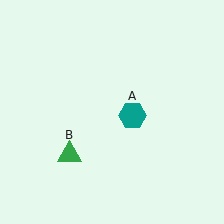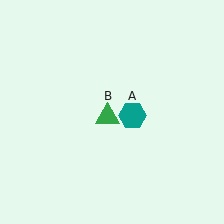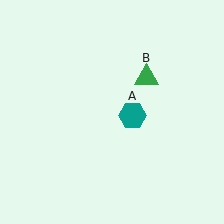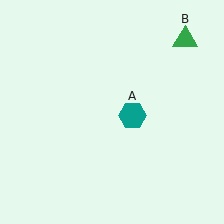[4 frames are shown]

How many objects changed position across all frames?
1 object changed position: green triangle (object B).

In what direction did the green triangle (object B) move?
The green triangle (object B) moved up and to the right.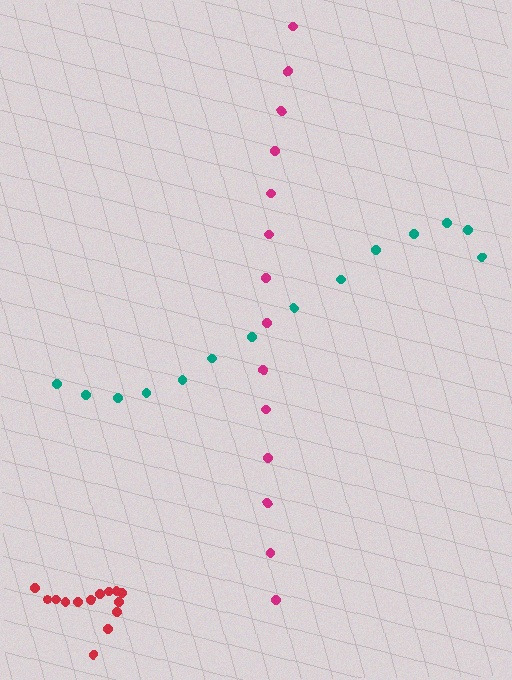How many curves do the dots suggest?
There are 3 distinct paths.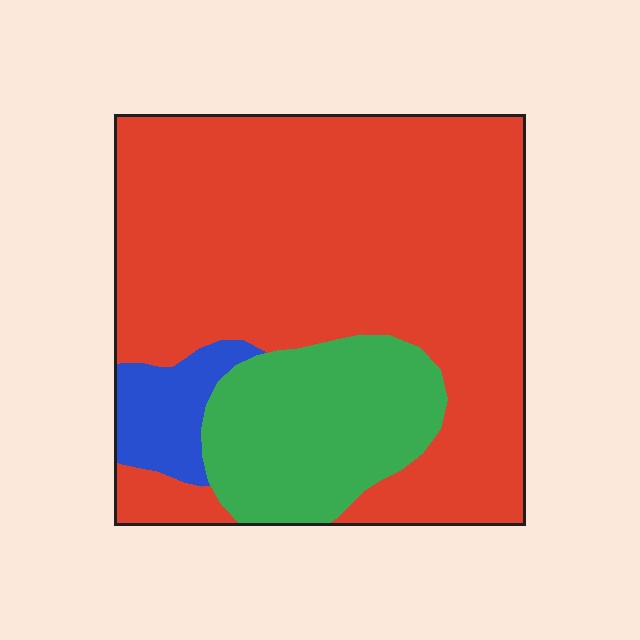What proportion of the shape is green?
Green takes up about one fifth (1/5) of the shape.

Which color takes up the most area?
Red, at roughly 70%.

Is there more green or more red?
Red.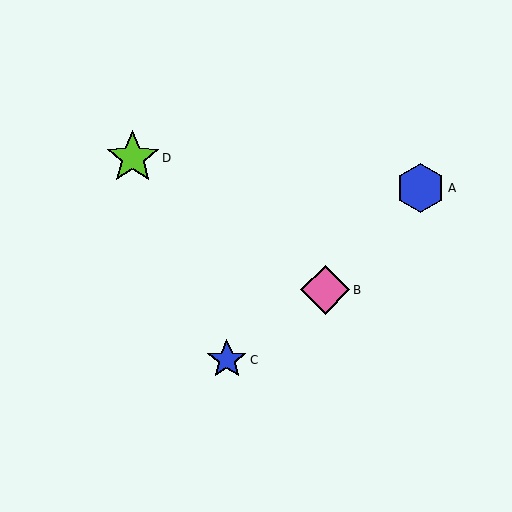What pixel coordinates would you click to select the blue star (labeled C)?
Click at (227, 360) to select the blue star C.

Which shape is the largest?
The lime star (labeled D) is the largest.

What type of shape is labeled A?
Shape A is a blue hexagon.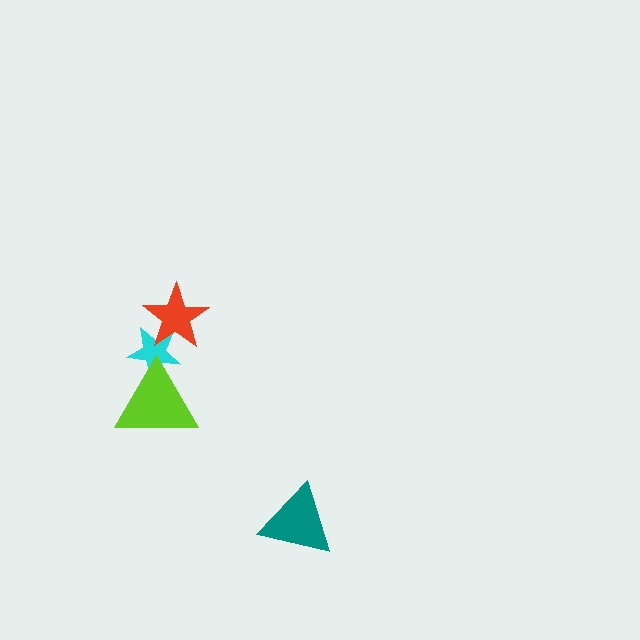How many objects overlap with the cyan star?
2 objects overlap with the cyan star.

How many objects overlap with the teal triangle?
0 objects overlap with the teal triangle.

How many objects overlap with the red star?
1 object overlaps with the red star.